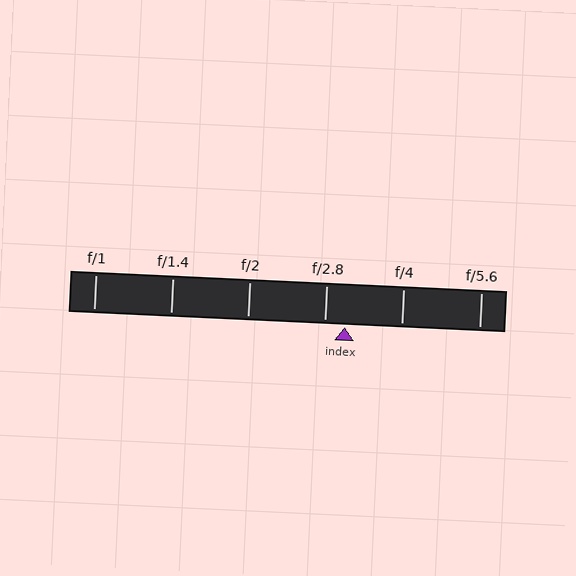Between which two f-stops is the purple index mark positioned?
The index mark is between f/2.8 and f/4.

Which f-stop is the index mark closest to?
The index mark is closest to f/2.8.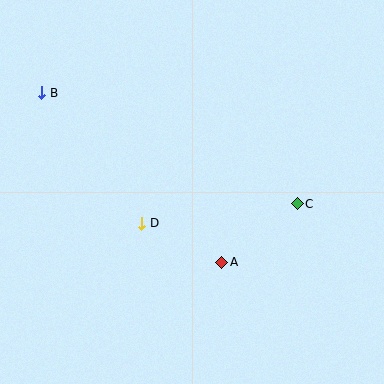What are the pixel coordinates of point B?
Point B is at (42, 93).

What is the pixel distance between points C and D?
The distance between C and D is 157 pixels.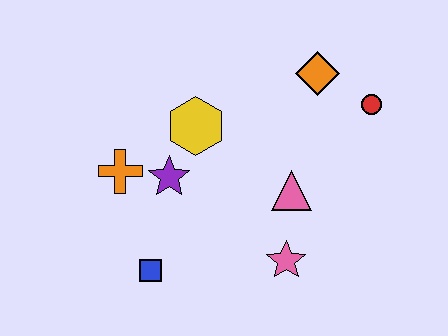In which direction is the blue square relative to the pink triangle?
The blue square is to the left of the pink triangle.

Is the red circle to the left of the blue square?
No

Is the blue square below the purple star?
Yes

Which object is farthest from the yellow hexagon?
The red circle is farthest from the yellow hexagon.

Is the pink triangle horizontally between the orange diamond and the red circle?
No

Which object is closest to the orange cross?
The purple star is closest to the orange cross.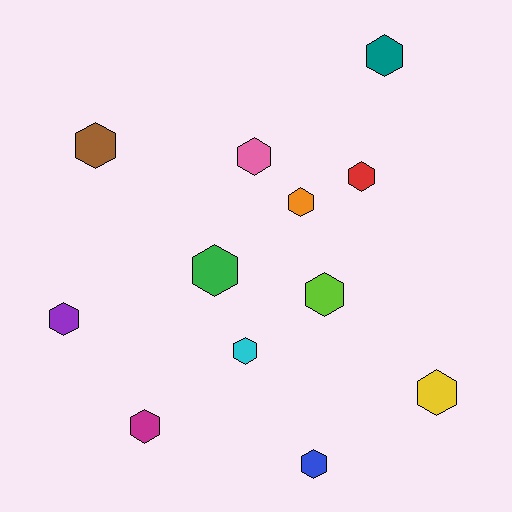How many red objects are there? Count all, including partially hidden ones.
There is 1 red object.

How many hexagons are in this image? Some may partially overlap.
There are 12 hexagons.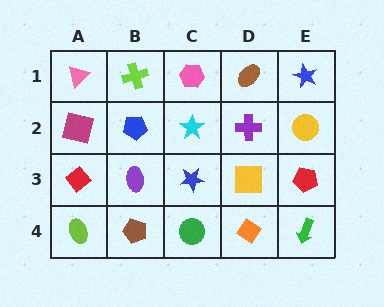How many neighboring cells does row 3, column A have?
3.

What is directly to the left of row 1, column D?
A pink hexagon.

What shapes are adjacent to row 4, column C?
A blue star (row 3, column C), a brown pentagon (row 4, column B), an orange diamond (row 4, column D).